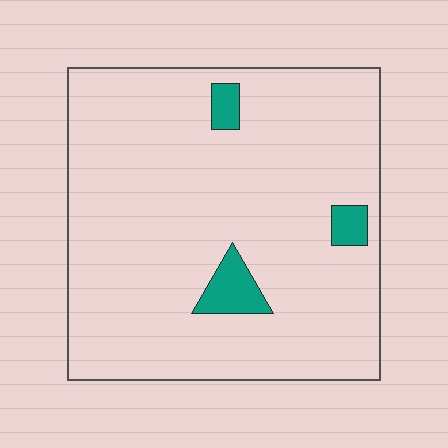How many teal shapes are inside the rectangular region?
3.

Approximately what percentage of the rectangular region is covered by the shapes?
Approximately 5%.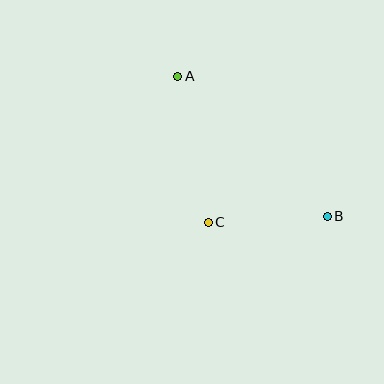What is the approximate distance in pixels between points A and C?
The distance between A and C is approximately 149 pixels.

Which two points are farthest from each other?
Points A and B are farthest from each other.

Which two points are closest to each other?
Points B and C are closest to each other.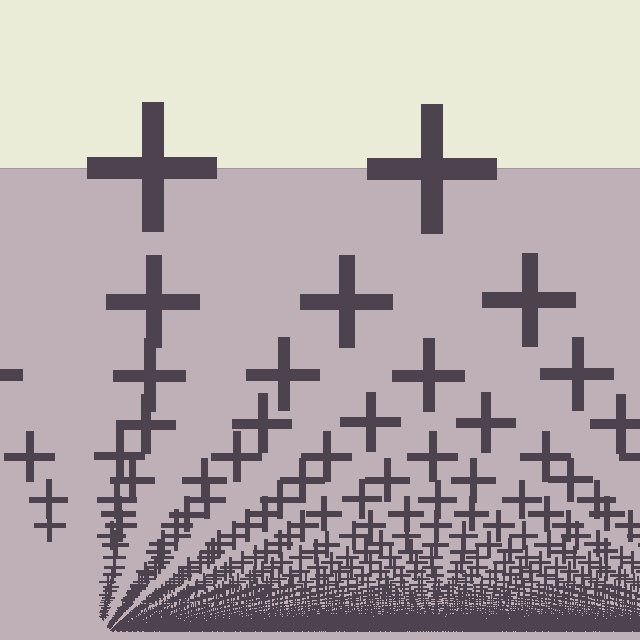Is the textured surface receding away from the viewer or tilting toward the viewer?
The surface appears to tilt toward the viewer. Texture elements get larger and sparser toward the top.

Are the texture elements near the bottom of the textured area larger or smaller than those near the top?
Smaller. The gradient is inverted — elements near the bottom are smaller and denser.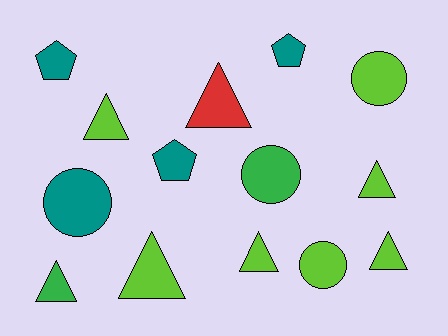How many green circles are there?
There is 1 green circle.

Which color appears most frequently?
Lime, with 7 objects.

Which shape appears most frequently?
Triangle, with 7 objects.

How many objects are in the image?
There are 14 objects.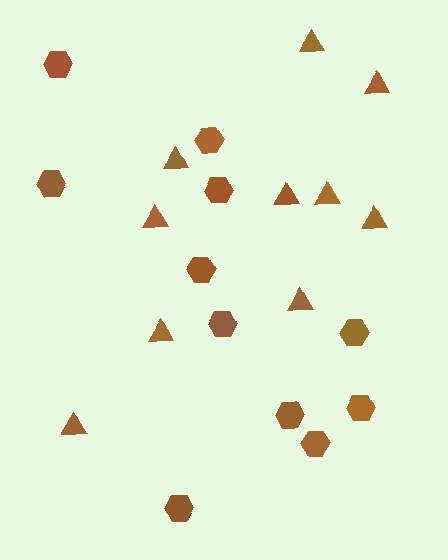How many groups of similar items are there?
There are 2 groups: one group of hexagons (11) and one group of triangles (10).